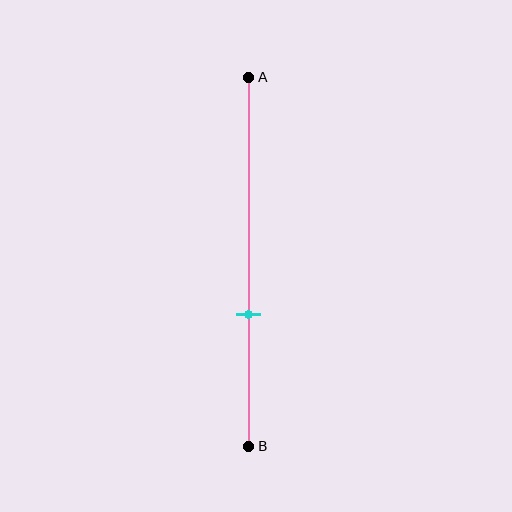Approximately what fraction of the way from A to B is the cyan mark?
The cyan mark is approximately 65% of the way from A to B.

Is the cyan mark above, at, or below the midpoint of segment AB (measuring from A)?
The cyan mark is below the midpoint of segment AB.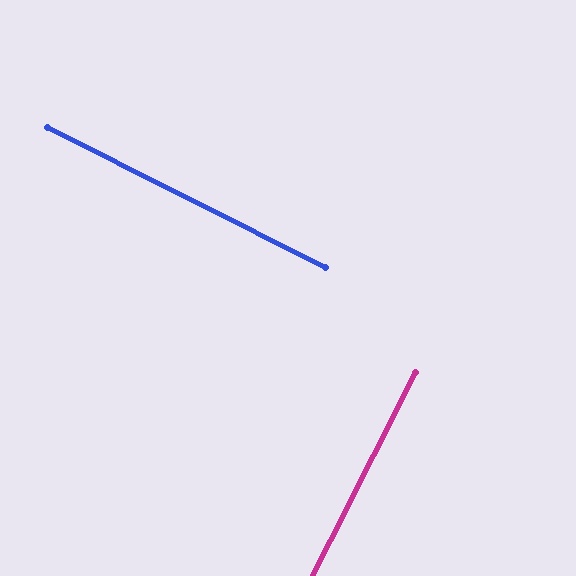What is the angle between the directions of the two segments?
Approximately 90 degrees.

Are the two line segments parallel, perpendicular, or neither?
Perpendicular — they meet at approximately 90°.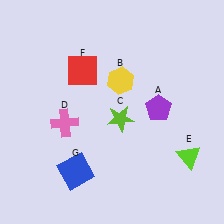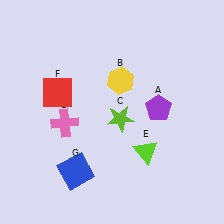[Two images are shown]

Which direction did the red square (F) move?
The red square (F) moved left.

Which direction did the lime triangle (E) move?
The lime triangle (E) moved left.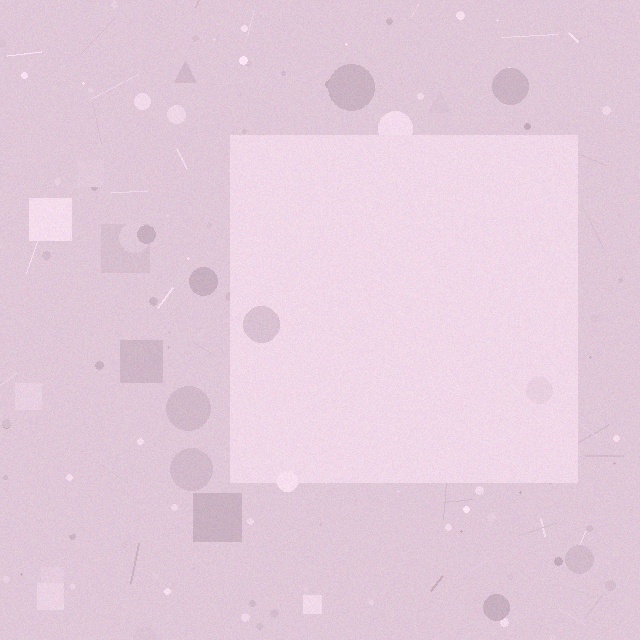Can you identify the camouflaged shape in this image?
The camouflaged shape is a square.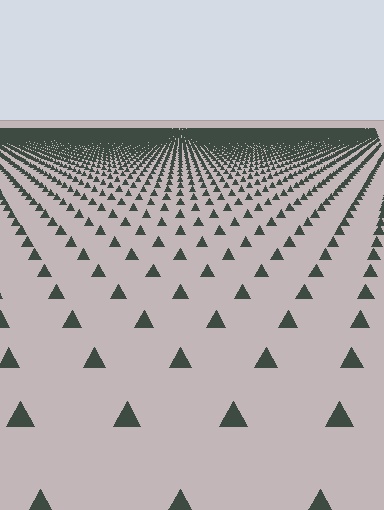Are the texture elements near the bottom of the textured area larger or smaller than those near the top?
Larger. Near the bottom, elements are closer to the viewer and appear at a bigger on-screen size.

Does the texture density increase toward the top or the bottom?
Density increases toward the top.